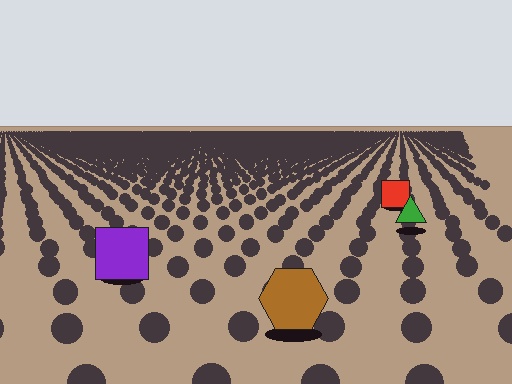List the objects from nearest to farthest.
From nearest to farthest: the brown hexagon, the purple square, the green triangle, the red square.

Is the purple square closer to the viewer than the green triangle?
Yes. The purple square is closer — you can tell from the texture gradient: the ground texture is coarser near it.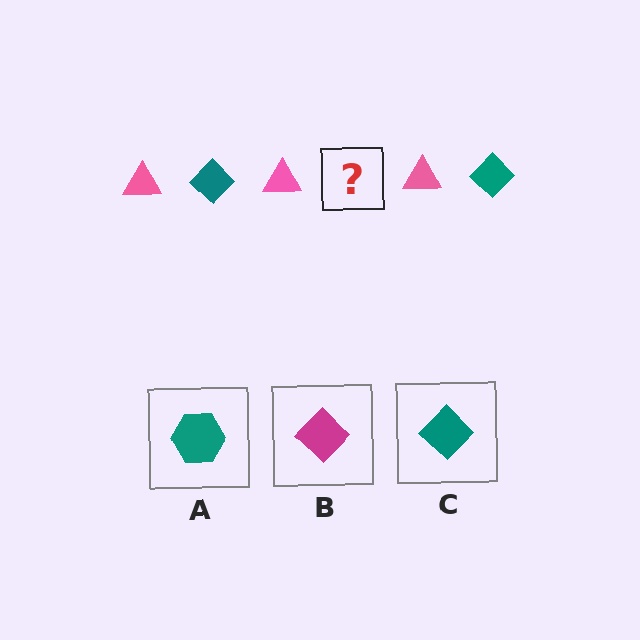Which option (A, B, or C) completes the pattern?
C.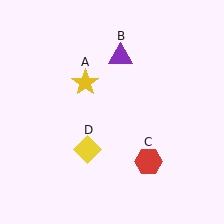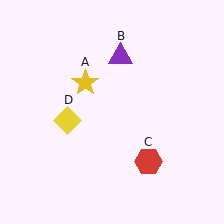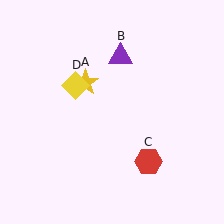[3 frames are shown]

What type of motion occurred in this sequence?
The yellow diamond (object D) rotated clockwise around the center of the scene.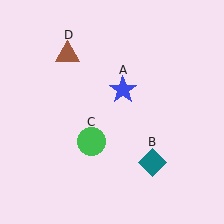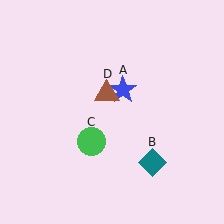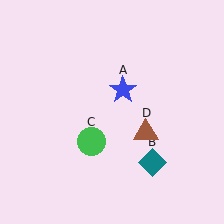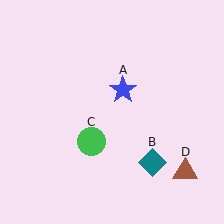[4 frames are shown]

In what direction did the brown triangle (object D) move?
The brown triangle (object D) moved down and to the right.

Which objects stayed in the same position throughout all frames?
Blue star (object A) and teal diamond (object B) and green circle (object C) remained stationary.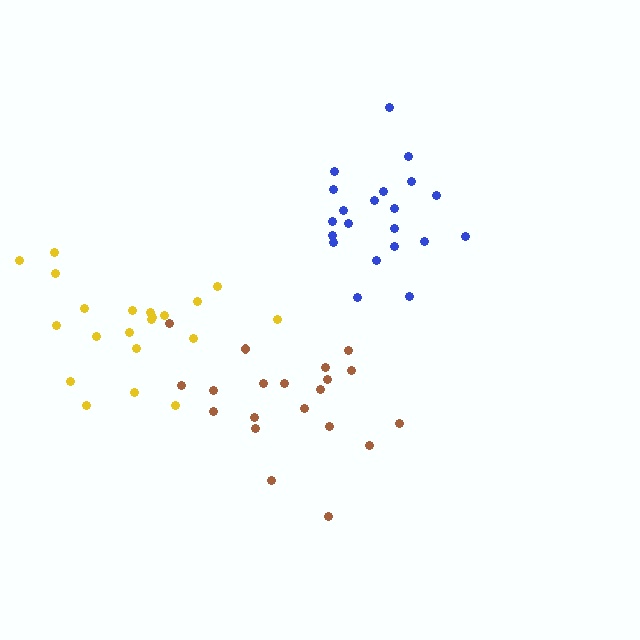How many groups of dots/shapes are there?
There are 3 groups.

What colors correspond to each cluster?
The clusters are colored: yellow, brown, blue.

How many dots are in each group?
Group 1: 21 dots, Group 2: 20 dots, Group 3: 21 dots (62 total).